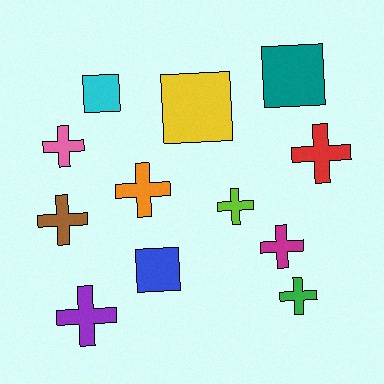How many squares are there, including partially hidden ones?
There are 4 squares.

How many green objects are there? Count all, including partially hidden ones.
There is 1 green object.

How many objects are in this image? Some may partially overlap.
There are 12 objects.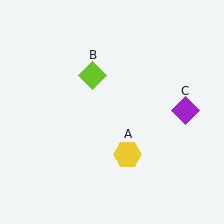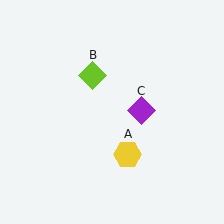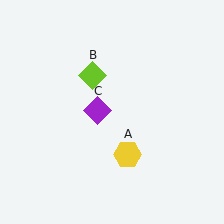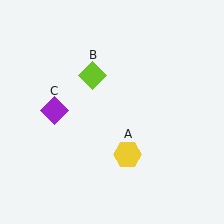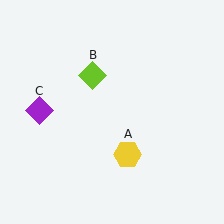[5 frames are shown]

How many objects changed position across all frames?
1 object changed position: purple diamond (object C).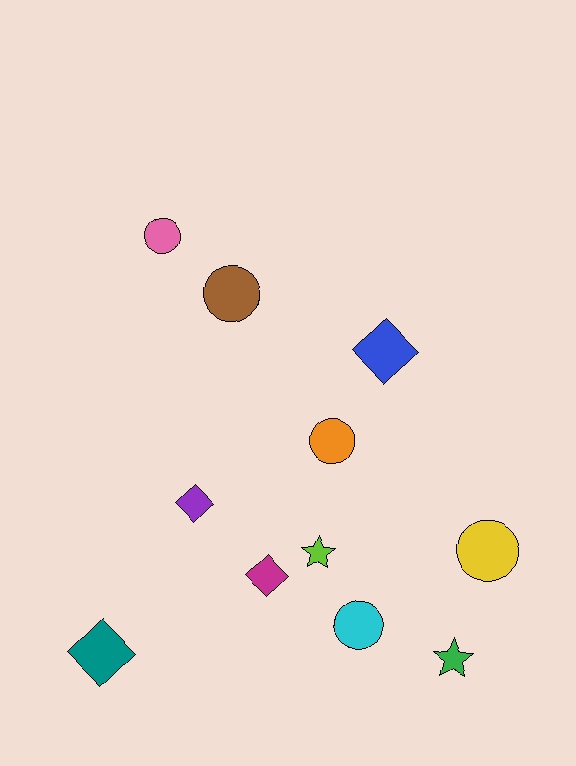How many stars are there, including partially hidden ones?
There are 2 stars.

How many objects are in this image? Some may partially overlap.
There are 11 objects.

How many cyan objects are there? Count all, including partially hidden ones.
There is 1 cyan object.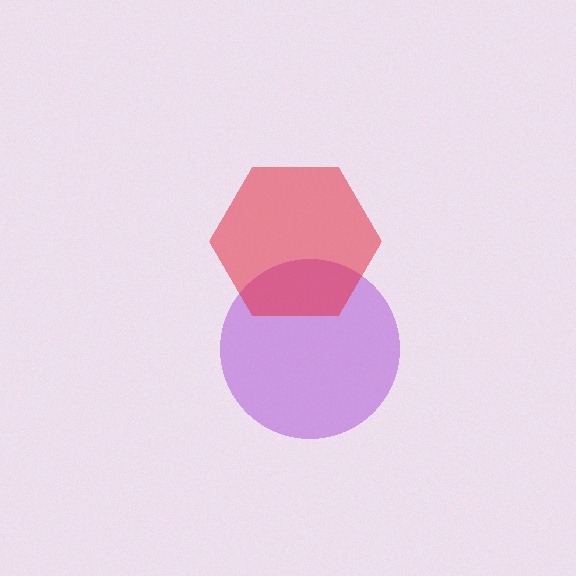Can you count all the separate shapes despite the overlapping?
Yes, there are 2 separate shapes.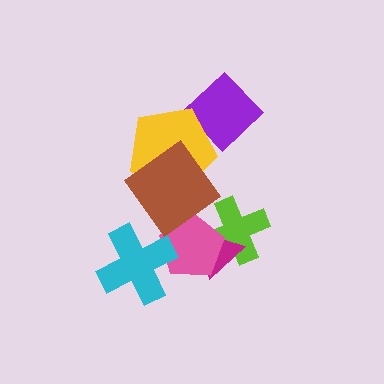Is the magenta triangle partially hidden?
Yes, it is partially covered by another shape.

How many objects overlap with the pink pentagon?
4 objects overlap with the pink pentagon.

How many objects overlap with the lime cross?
2 objects overlap with the lime cross.